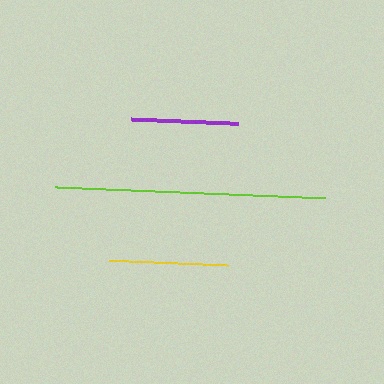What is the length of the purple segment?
The purple segment is approximately 107 pixels long.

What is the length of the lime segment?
The lime segment is approximately 269 pixels long.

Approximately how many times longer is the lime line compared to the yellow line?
The lime line is approximately 2.3 times the length of the yellow line.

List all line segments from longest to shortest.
From longest to shortest: lime, yellow, purple.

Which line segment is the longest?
The lime line is the longest at approximately 269 pixels.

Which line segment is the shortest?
The purple line is the shortest at approximately 107 pixels.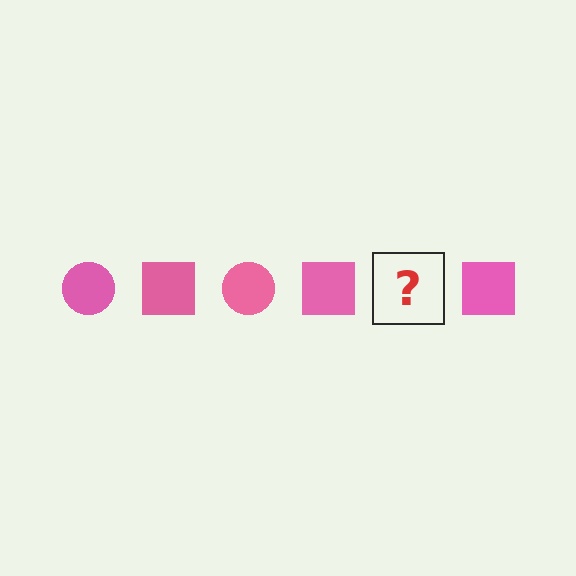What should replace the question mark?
The question mark should be replaced with a pink circle.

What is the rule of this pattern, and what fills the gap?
The rule is that the pattern cycles through circle, square shapes in pink. The gap should be filled with a pink circle.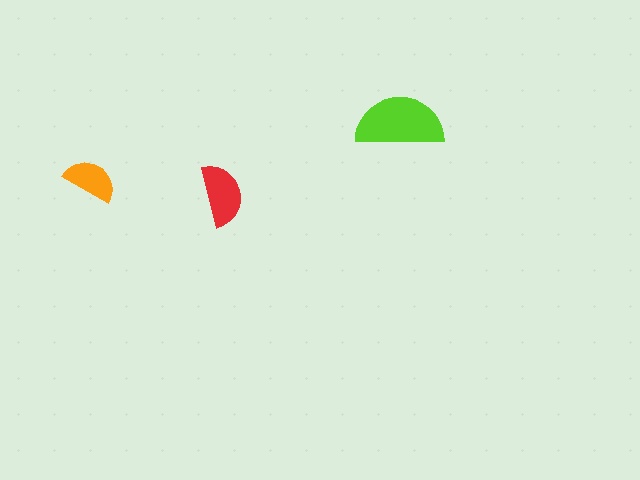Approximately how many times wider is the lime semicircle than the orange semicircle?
About 1.5 times wider.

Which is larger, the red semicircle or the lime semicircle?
The lime one.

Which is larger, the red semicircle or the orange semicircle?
The red one.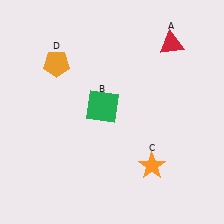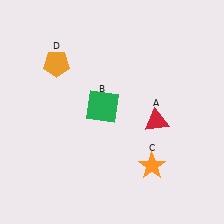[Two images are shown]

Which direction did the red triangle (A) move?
The red triangle (A) moved down.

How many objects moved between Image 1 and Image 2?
1 object moved between the two images.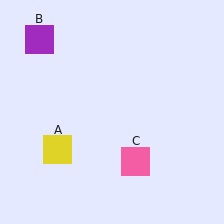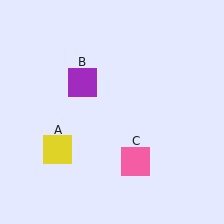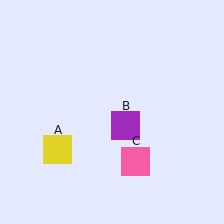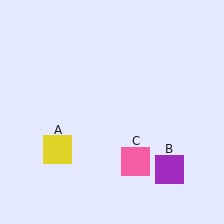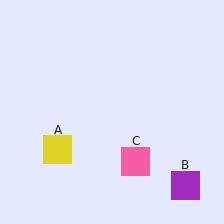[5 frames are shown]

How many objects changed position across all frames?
1 object changed position: purple square (object B).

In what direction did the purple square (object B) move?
The purple square (object B) moved down and to the right.